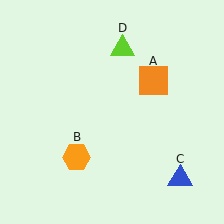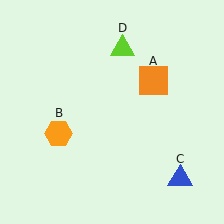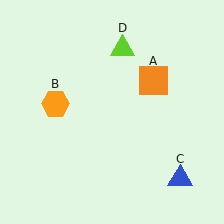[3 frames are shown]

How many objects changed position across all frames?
1 object changed position: orange hexagon (object B).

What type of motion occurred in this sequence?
The orange hexagon (object B) rotated clockwise around the center of the scene.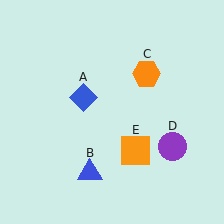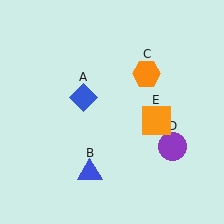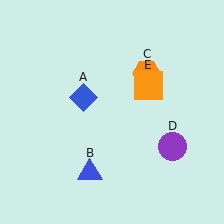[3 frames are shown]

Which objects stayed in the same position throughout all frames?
Blue diamond (object A) and blue triangle (object B) and orange hexagon (object C) and purple circle (object D) remained stationary.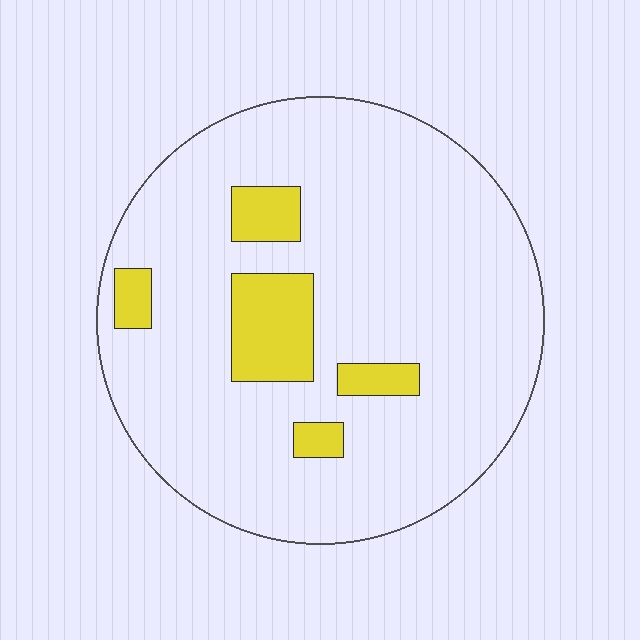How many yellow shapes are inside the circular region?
5.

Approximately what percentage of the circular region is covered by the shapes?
Approximately 15%.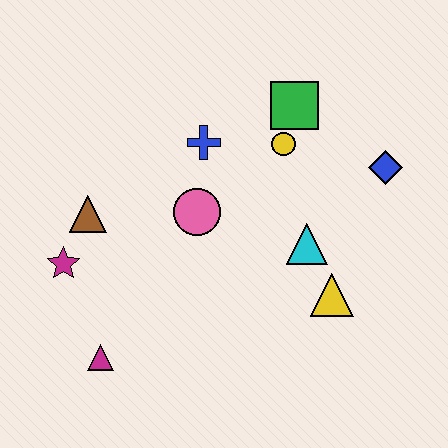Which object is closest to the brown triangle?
The magenta star is closest to the brown triangle.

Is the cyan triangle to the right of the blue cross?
Yes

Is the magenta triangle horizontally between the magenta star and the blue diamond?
Yes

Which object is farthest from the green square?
The magenta triangle is farthest from the green square.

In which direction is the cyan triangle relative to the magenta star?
The cyan triangle is to the right of the magenta star.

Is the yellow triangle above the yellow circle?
No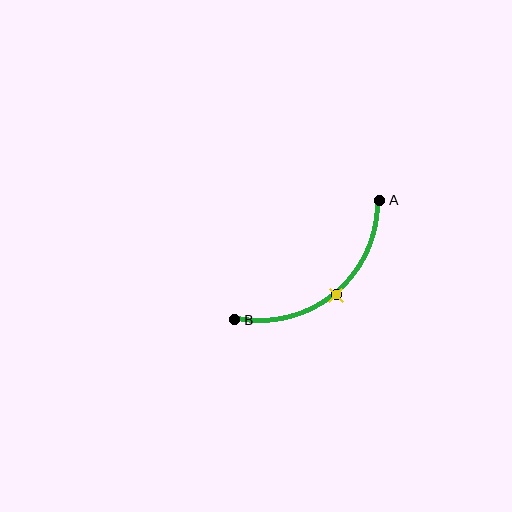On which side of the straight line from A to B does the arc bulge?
The arc bulges below and to the right of the straight line connecting A and B.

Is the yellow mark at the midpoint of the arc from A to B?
Yes. The yellow mark lies on the arc at equal arc-length from both A and B — it is the arc midpoint.